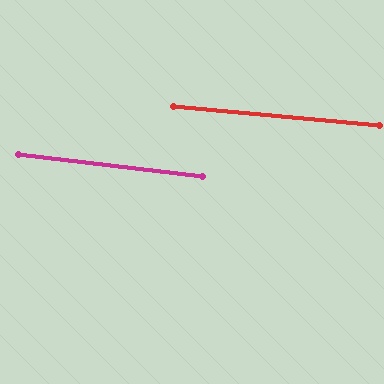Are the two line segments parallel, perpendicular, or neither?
Parallel — their directions differ by only 1.5°.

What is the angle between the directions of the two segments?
Approximately 2 degrees.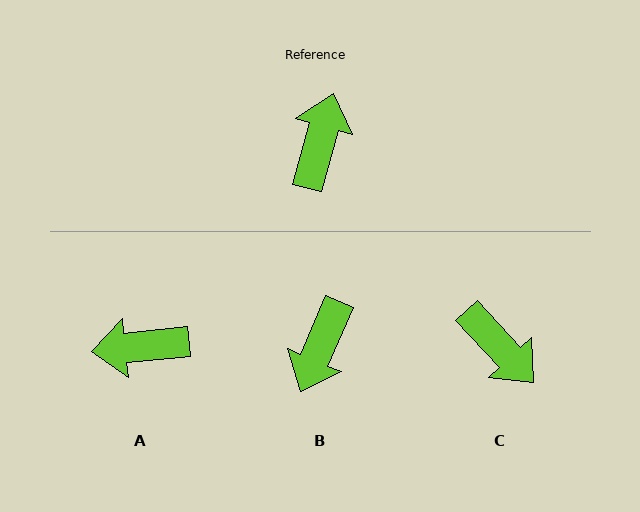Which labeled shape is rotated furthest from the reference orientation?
B, about 172 degrees away.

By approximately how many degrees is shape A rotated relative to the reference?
Approximately 112 degrees counter-clockwise.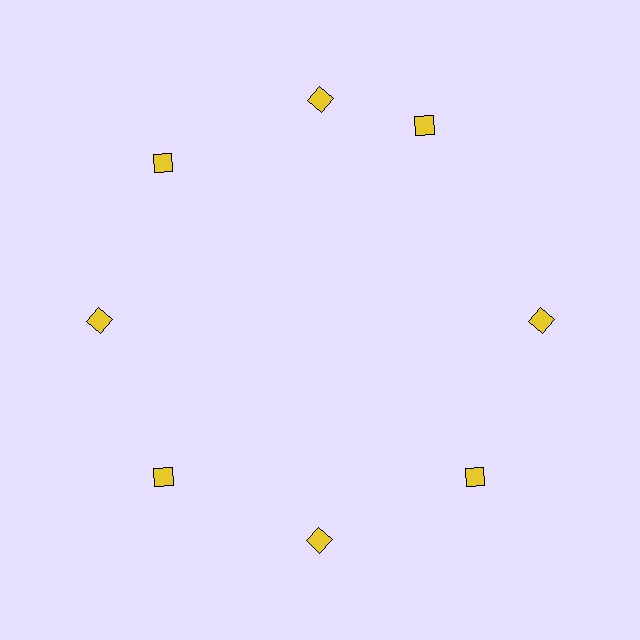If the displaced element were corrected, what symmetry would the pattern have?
It would have 8-fold rotational symmetry — the pattern would map onto itself every 45 degrees.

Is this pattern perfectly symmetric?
No. The 8 yellow diamonds are arranged in a ring, but one element near the 2 o'clock position is rotated out of alignment along the ring, breaking the 8-fold rotational symmetry.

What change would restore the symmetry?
The symmetry would be restored by rotating it back into even spacing with its neighbors so that all 8 diamonds sit at equal angles and equal distance from the center.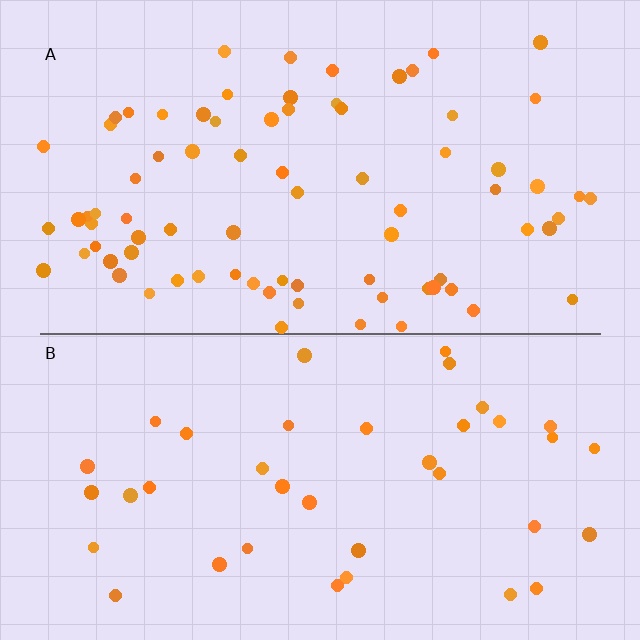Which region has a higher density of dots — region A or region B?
A (the top).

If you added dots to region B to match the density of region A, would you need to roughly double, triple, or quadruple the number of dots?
Approximately double.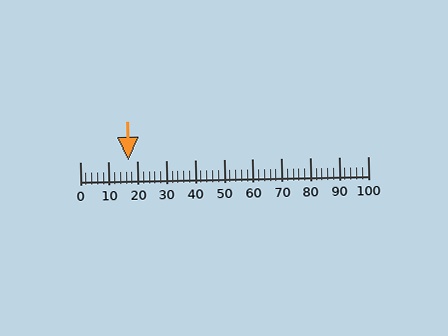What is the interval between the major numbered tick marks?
The major tick marks are spaced 10 units apart.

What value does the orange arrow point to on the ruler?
The orange arrow points to approximately 17.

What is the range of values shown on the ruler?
The ruler shows values from 0 to 100.